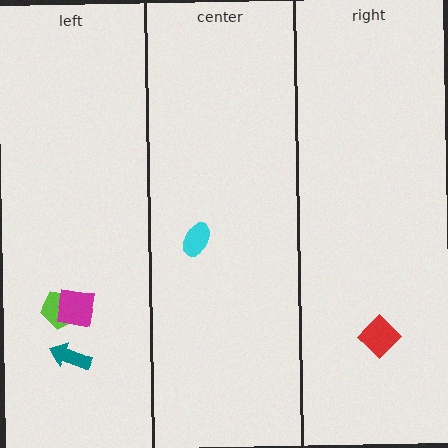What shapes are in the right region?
The red diamond.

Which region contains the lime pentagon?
The left region.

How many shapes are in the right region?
1.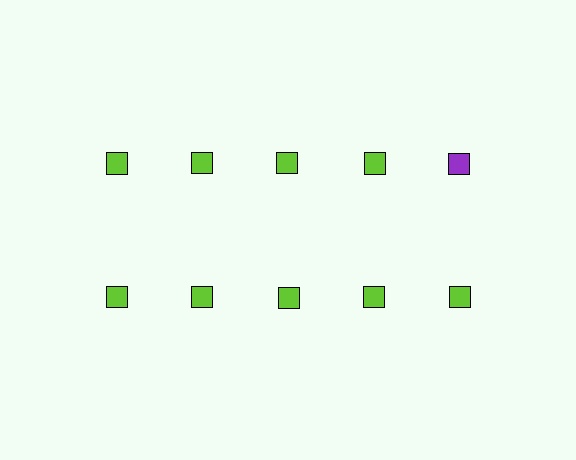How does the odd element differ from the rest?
It has a different color: purple instead of lime.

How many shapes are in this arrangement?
There are 10 shapes arranged in a grid pattern.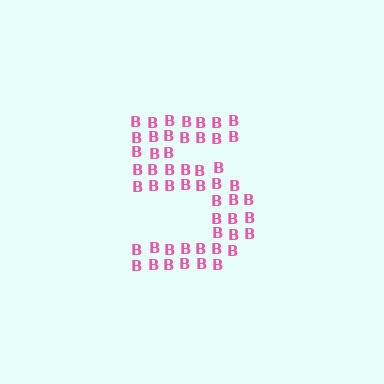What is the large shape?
The large shape is the digit 5.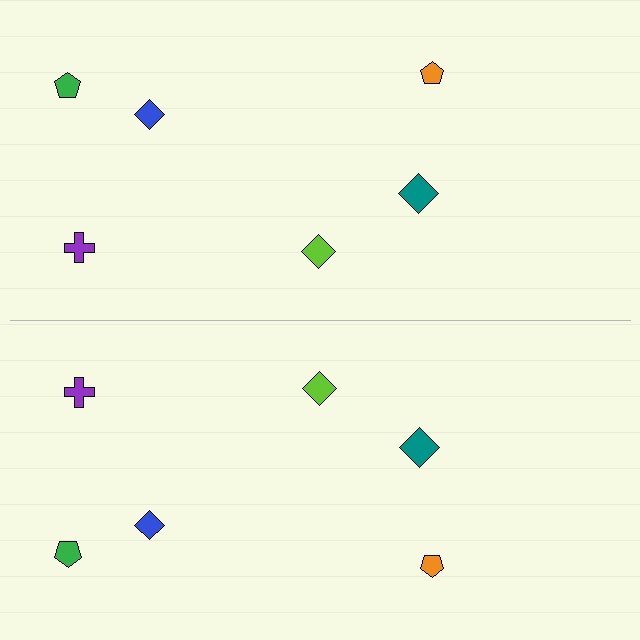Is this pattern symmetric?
Yes, this pattern has bilateral (reflection) symmetry.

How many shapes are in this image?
There are 12 shapes in this image.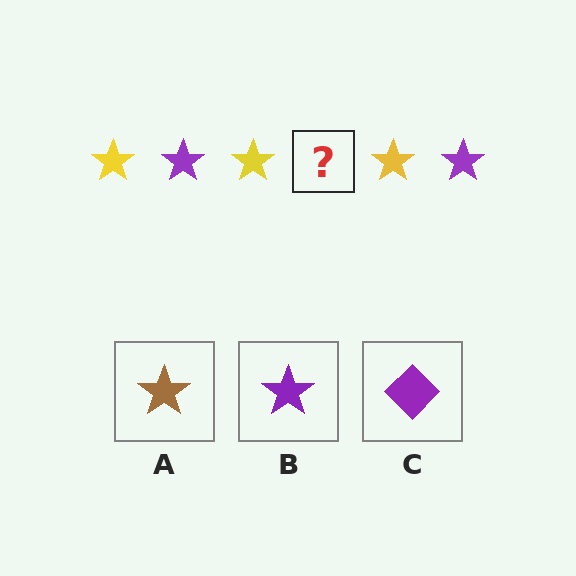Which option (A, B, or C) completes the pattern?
B.